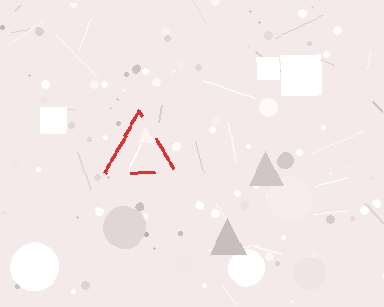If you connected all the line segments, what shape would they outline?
They would outline a triangle.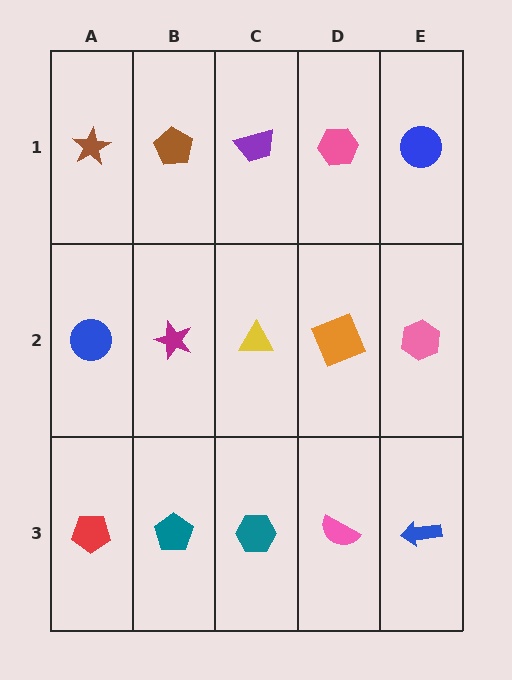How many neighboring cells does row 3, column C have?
3.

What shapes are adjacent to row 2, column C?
A purple trapezoid (row 1, column C), a teal hexagon (row 3, column C), a magenta star (row 2, column B), an orange square (row 2, column D).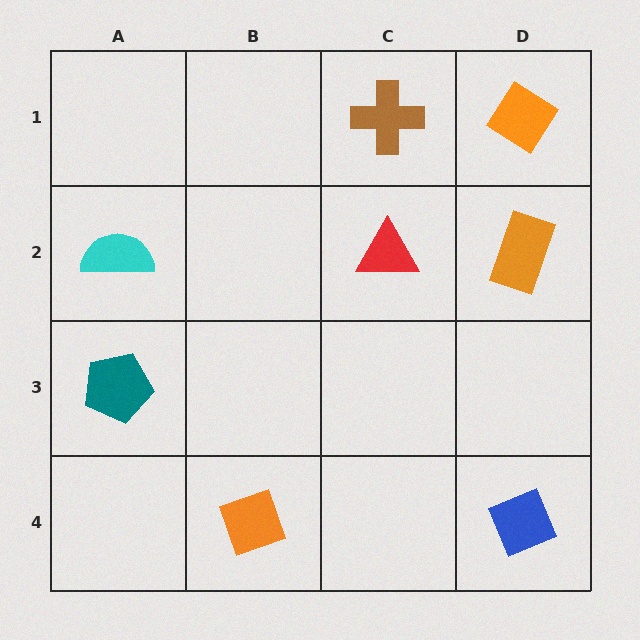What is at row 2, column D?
An orange rectangle.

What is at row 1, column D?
An orange diamond.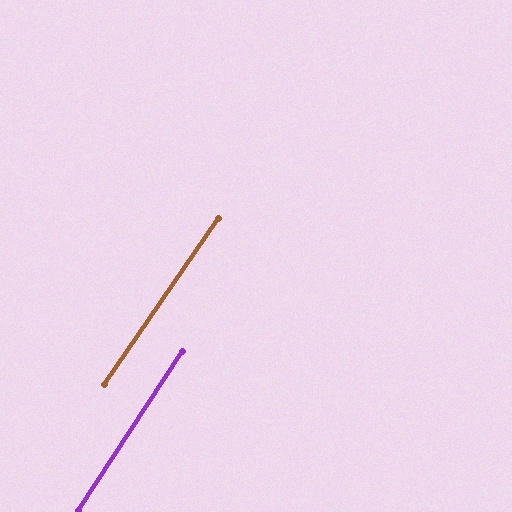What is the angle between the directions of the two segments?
Approximately 1 degree.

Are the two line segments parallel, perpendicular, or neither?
Parallel — their directions differ by only 1.1°.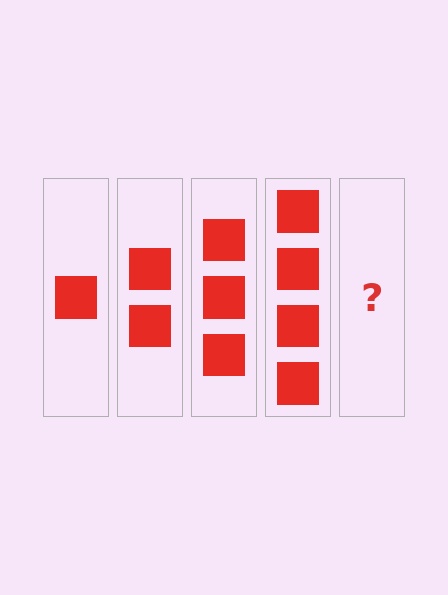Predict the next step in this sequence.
The next step is 5 squares.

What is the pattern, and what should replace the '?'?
The pattern is that each step adds one more square. The '?' should be 5 squares.